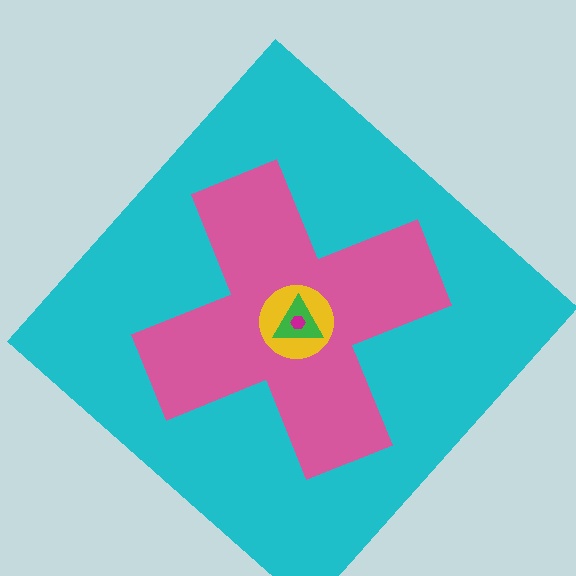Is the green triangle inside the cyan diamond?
Yes.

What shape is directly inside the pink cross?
The yellow circle.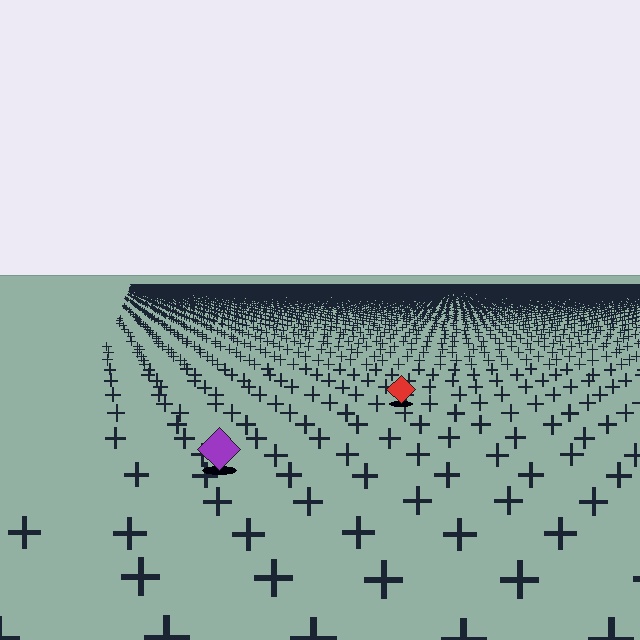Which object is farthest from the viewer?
The red diamond is farthest from the viewer. It appears smaller and the ground texture around it is denser.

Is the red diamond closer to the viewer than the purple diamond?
No. The purple diamond is closer — you can tell from the texture gradient: the ground texture is coarser near it.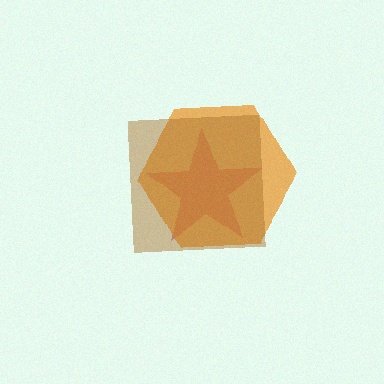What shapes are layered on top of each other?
The layered shapes are: a magenta star, an orange hexagon, a brown square.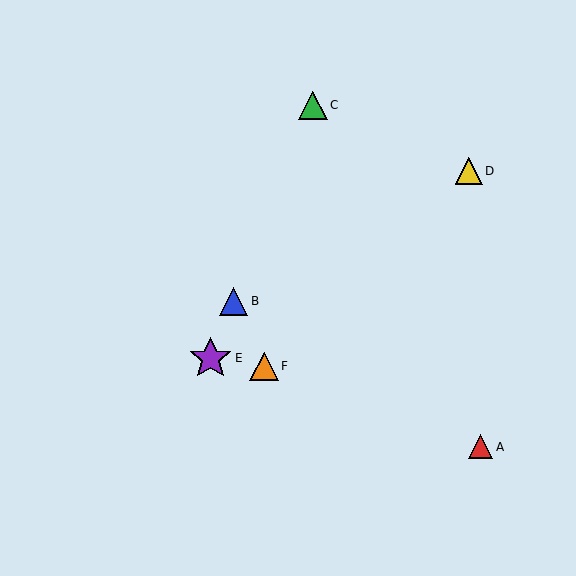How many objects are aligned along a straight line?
3 objects (B, C, E) are aligned along a straight line.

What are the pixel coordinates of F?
Object F is at (264, 366).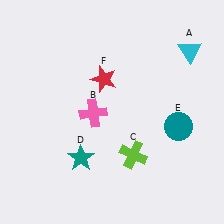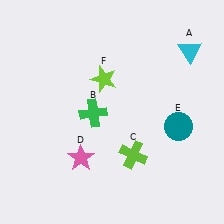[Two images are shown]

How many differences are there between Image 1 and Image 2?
There are 3 differences between the two images.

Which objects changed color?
B changed from pink to green. D changed from teal to pink. F changed from red to lime.